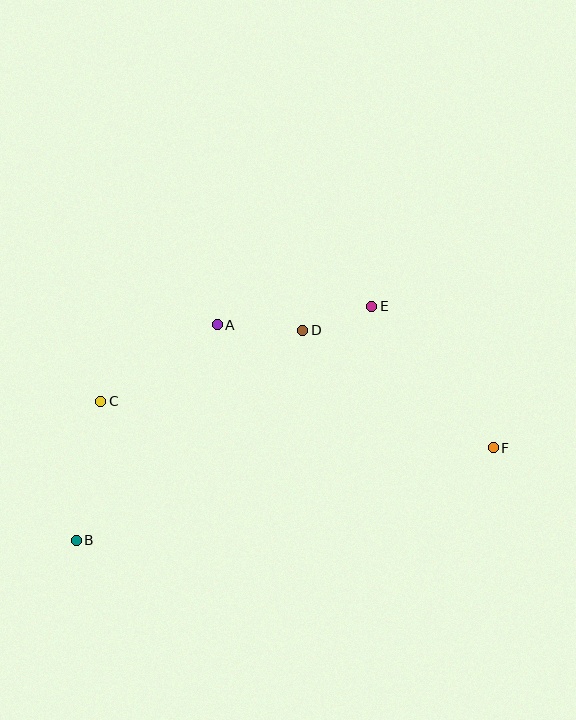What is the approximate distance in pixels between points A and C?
The distance between A and C is approximately 139 pixels.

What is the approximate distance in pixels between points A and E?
The distance between A and E is approximately 156 pixels.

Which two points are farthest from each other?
Points B and F are farthest from each other.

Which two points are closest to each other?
Points D and E are closest to each other.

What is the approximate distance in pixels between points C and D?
The distance between C and D is approximately 214 pixels.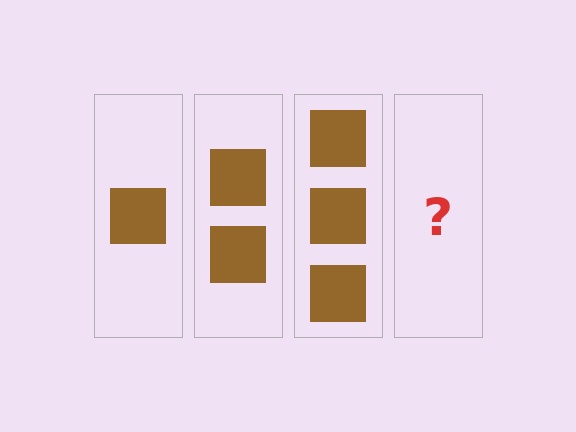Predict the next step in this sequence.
The next step is 4 squares.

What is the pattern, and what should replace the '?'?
The pattern is that each step adds one more square. The '?' should be 4 squares.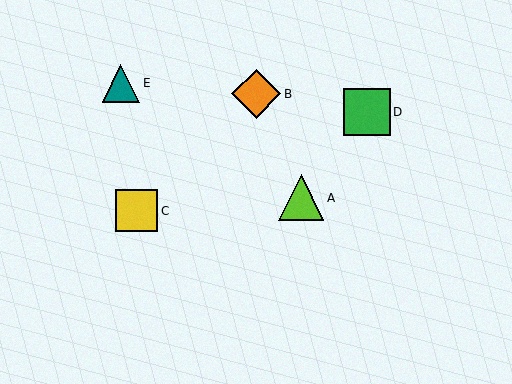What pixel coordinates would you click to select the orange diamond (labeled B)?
Click at (256, 94) to select the orange diamond B.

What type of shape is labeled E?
Shape E is a teal triangle.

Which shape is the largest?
The orange diamond (labeled B) is the largest.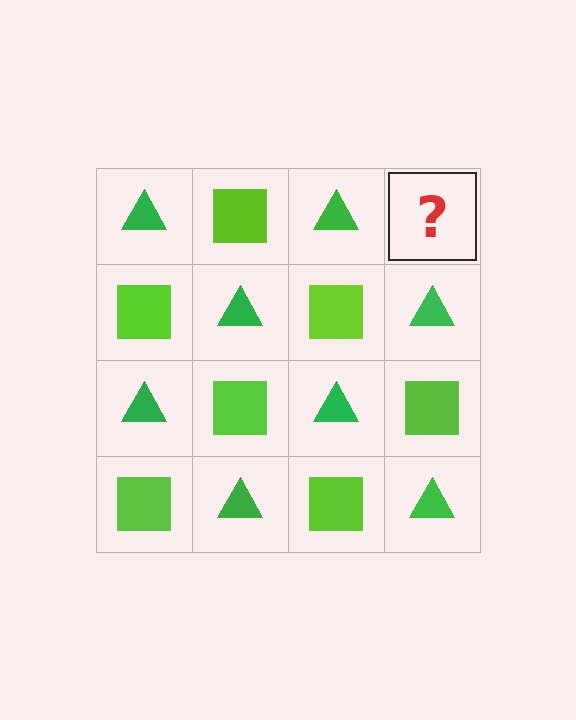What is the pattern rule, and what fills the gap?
The rule is that it alternates green triangle and lime square in a checkerboard pattern. The gap should be filled with a lime square.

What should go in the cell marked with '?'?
The missing cell should contain a lime square.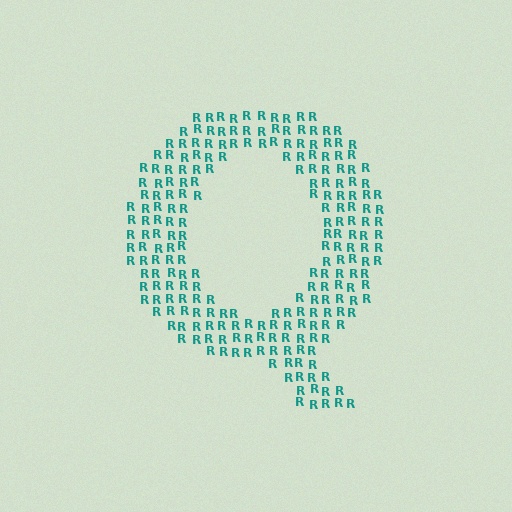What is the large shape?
The large shape is the letter Q.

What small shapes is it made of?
It is made of small letter R's.